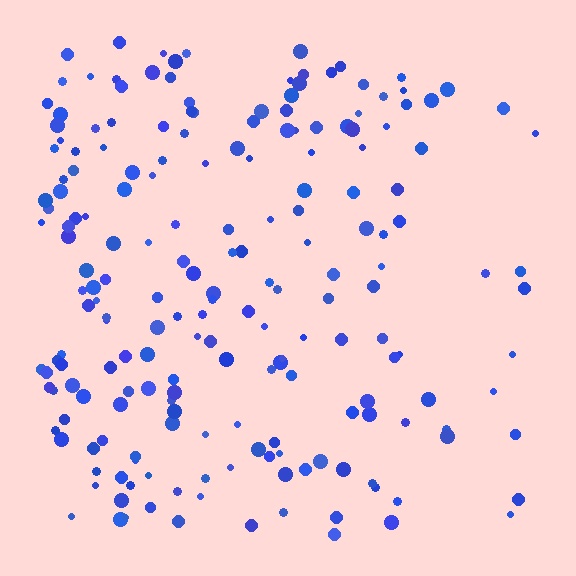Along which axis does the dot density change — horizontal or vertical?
Horizontal.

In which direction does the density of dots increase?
From right to left, with the left side densest.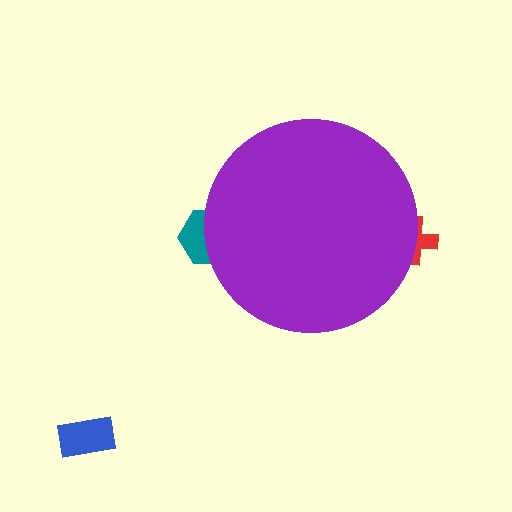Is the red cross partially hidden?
Yes, the red cross is partially hidden behind the purple circle.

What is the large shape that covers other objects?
A purple circle.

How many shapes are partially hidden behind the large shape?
2 shapes are partially hidden.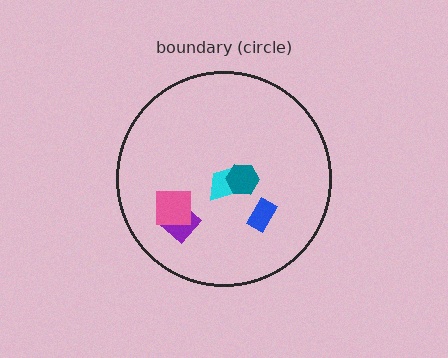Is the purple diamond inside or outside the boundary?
Inside.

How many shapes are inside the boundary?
5 inside, 0 outside.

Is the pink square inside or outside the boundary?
Inside.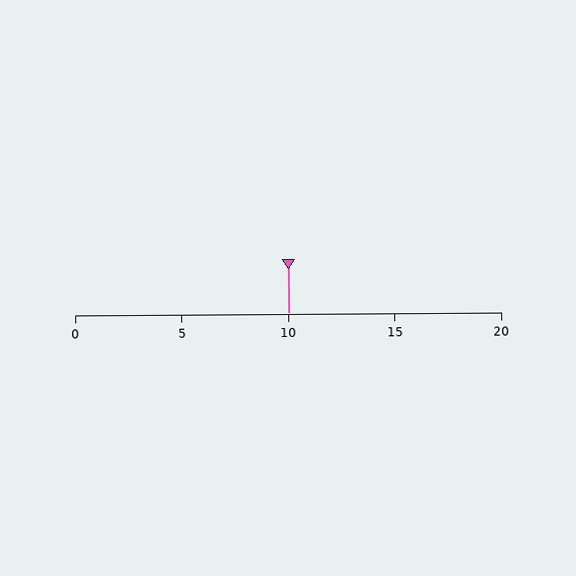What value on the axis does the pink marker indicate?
The marker indicates approximately 10.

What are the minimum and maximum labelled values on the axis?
The axis runs from 0 to 20.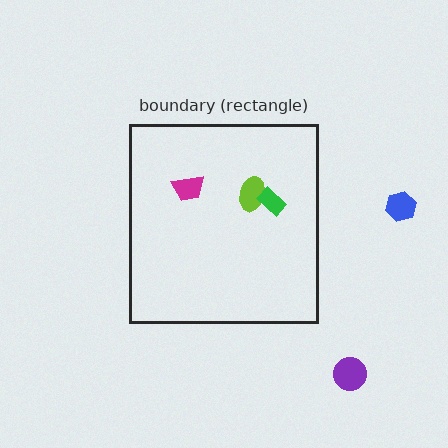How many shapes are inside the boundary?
3 inside, 2 outside.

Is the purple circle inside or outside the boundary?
Outside.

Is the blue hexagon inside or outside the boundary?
Outside.